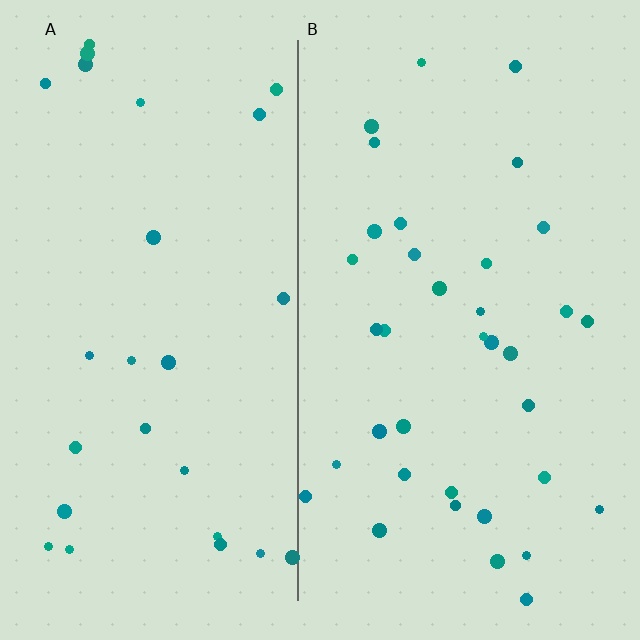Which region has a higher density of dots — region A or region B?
B (the right).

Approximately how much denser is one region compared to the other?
Approximately 1.4× — region B over region A.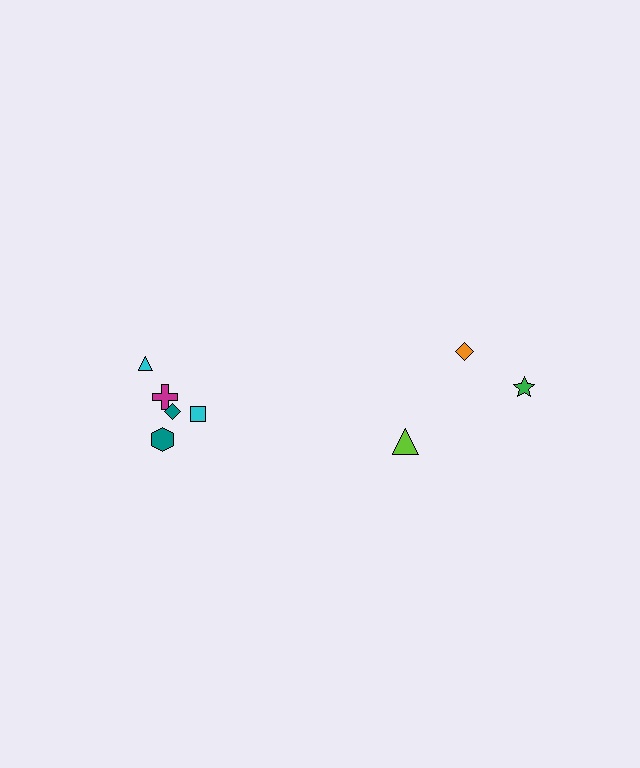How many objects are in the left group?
There are 5 objects.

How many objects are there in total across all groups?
There are 8 objects.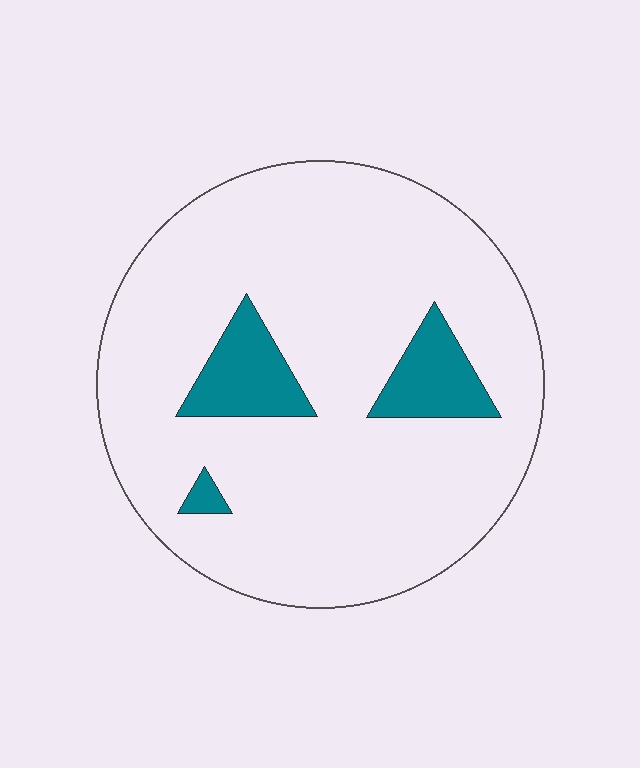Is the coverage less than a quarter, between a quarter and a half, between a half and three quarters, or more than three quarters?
Less than a quarter.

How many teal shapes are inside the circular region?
3.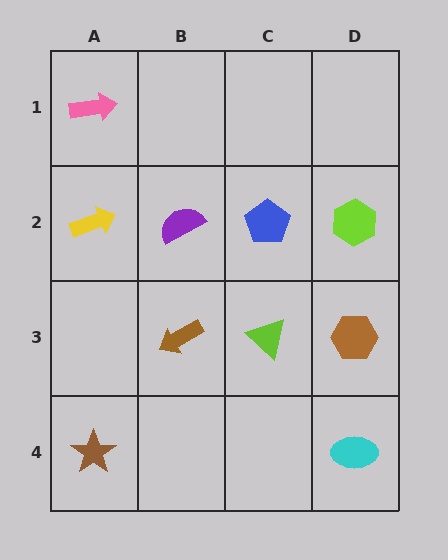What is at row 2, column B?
A purple semicircle.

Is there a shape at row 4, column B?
No, that cell is empty.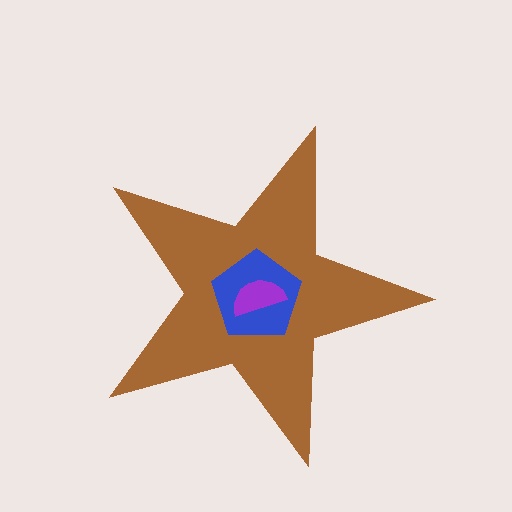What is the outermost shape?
The brown star.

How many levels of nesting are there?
3.